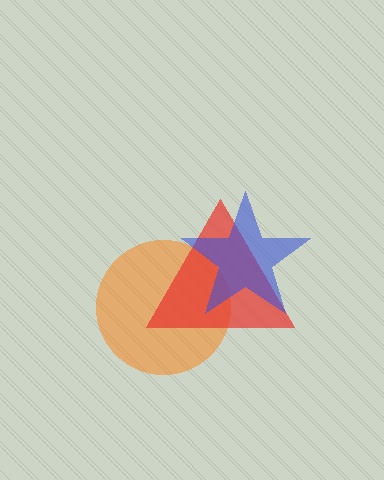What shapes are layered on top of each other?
The layered shapes are: an orange circle, a red triangle, a blue star.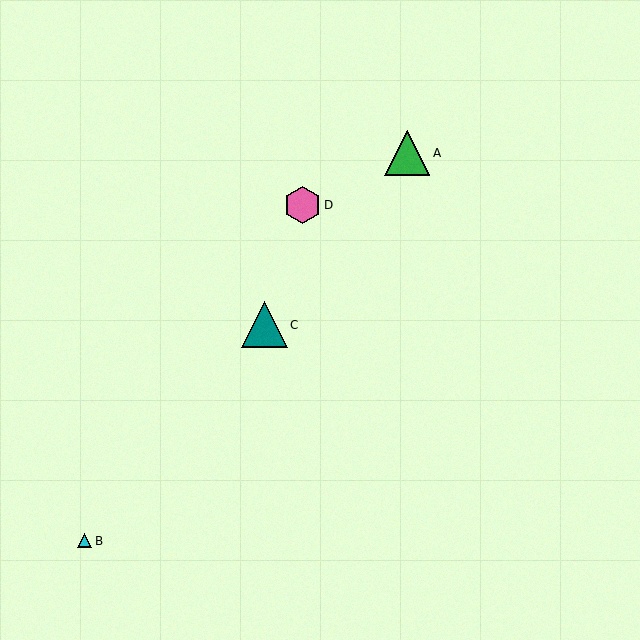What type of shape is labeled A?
Shape A is a green triangle.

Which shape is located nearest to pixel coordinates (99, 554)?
The cyan triangle (labeled B) at (85, 541) is nearest to that location.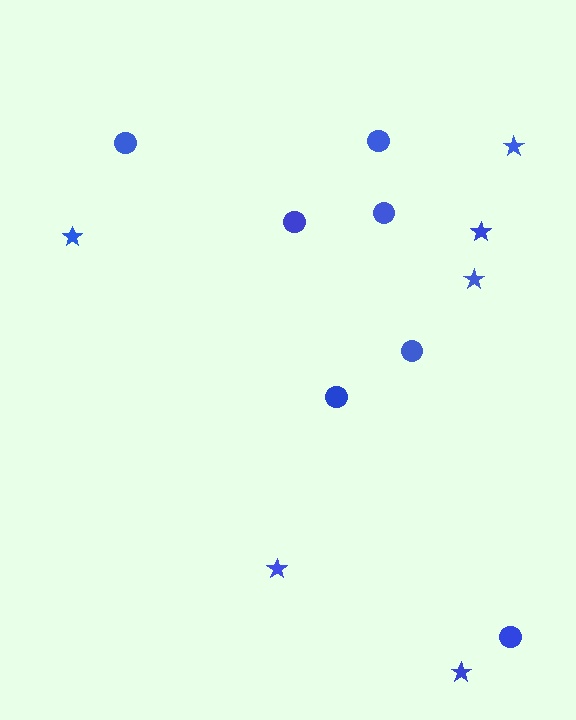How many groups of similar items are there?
There are 2 groups: one group of stars (6) and one group of circles (7).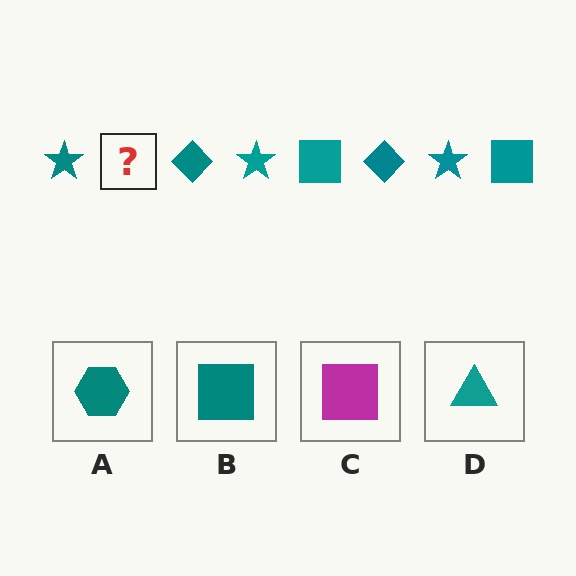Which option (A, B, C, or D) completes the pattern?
B.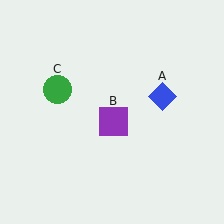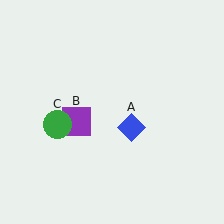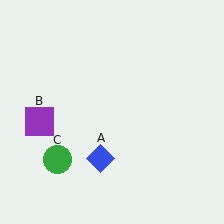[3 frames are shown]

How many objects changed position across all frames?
3 objects changed position: blue diamond (object A), purple square (object B), green circle (object C).